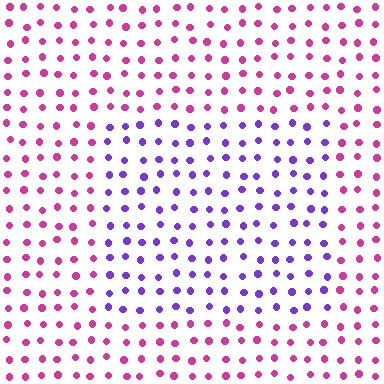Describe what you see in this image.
The image is filled with small magenta elements in a uniform arrangement. A rectangle-shaped region is visible where the elements are tinted to a slightly different hue, forming a subtle color boundary.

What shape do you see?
I see a rectangle.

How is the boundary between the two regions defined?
The boundary is defined purely by a slight shift in hue (about 54 degrees). Spacing, size, and orientation are identical on both sides.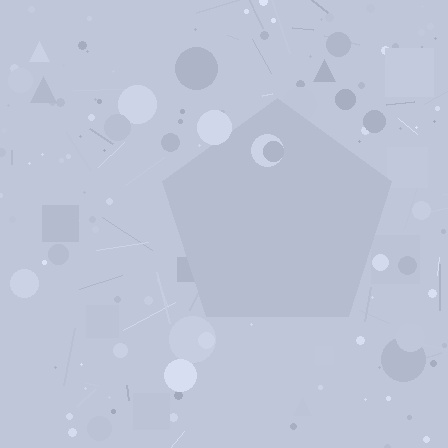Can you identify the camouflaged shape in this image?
The camouflaged shape is a pentagon.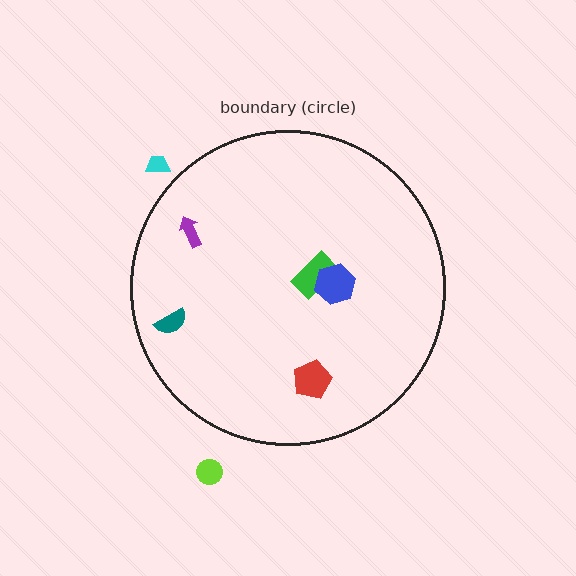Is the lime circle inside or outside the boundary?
Outside.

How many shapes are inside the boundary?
5 inside, 2 outside.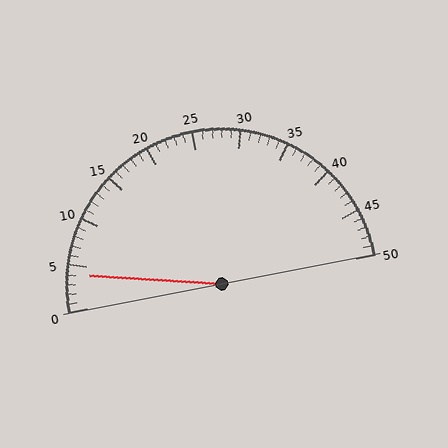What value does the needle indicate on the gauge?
The needle indicates approximately 4.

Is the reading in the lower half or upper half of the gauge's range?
The reading is in the lower half of the range (0 to 50).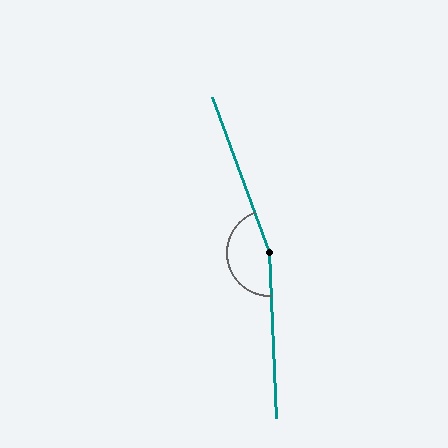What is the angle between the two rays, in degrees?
Approximately 162 degrees.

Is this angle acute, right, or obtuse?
It is obtuse.